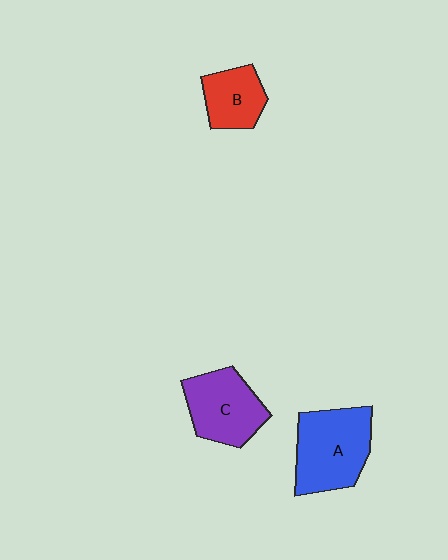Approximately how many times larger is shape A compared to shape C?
Approximately 1.2 times.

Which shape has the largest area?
Shape A (blue).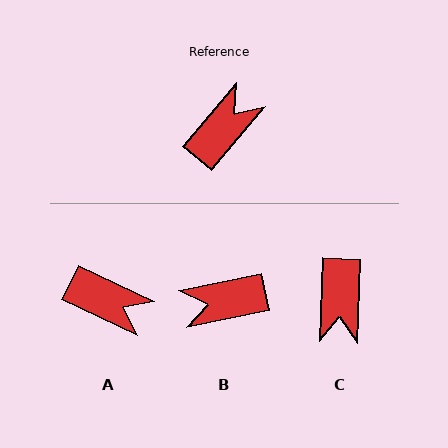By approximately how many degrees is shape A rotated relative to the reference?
Approximately 75 degrees clockwise.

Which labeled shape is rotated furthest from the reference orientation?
B, about 142 degrees away.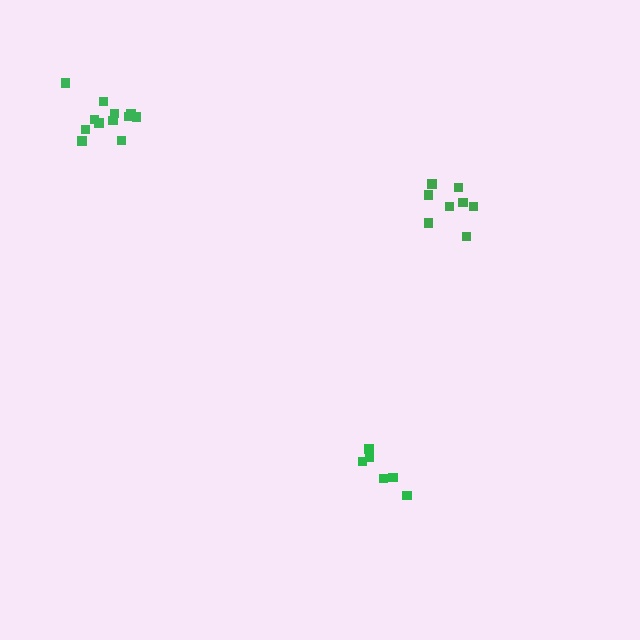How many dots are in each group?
Group 1: 8 dots, Group 2: 12 dots, Group 3: 6 dots (26 total).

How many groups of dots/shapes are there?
There are 3 groups.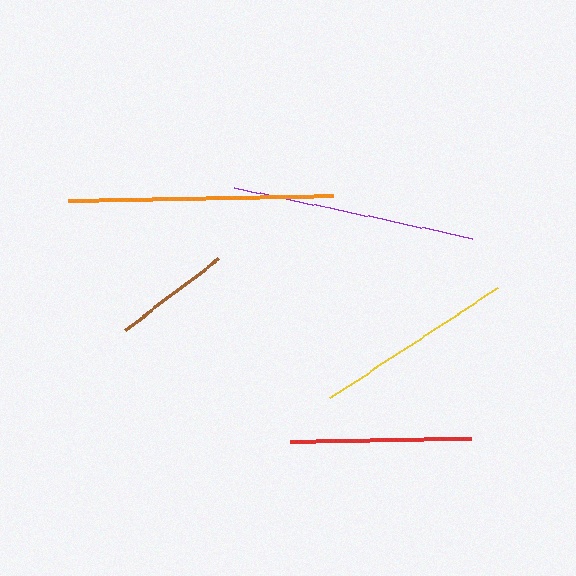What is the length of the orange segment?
The orange segment is approximately 265 pixels long.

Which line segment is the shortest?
The brown line is the shortest at approximately 118 pixels.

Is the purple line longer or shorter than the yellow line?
The purple line is longer than the yellow line.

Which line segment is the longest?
The orange line is the longest at approximately 265 pixels.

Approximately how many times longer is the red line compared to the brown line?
The red line is approximately 1.5 times the length of the brown line.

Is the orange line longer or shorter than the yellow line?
The orange line is longer than the yellow line.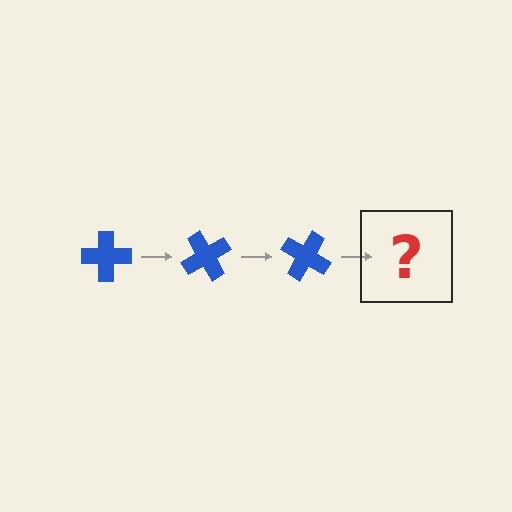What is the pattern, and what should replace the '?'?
The pattern is that the cross rotates 60 degrees each step. The '?' should be a blue cross rotated 180 degrees.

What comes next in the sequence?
The next element should be a blue cross rotated 180 degrees.